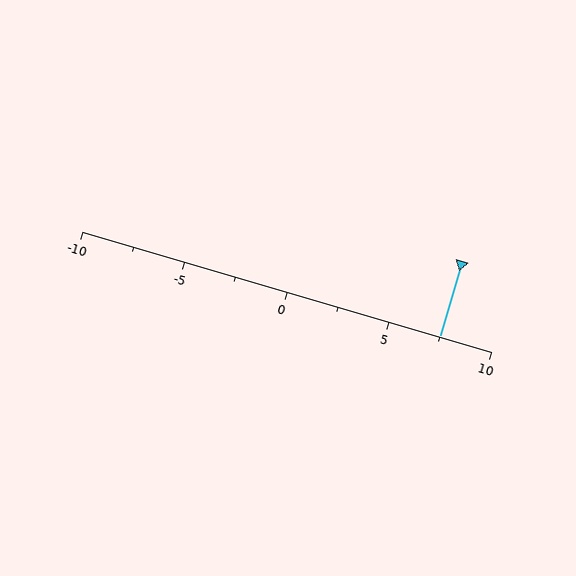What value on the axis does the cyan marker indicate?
The marker indicates approximately 7.5.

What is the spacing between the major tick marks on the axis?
The major ticks are spaced 5 apart.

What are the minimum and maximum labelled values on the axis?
The axis runs from -10 to 10.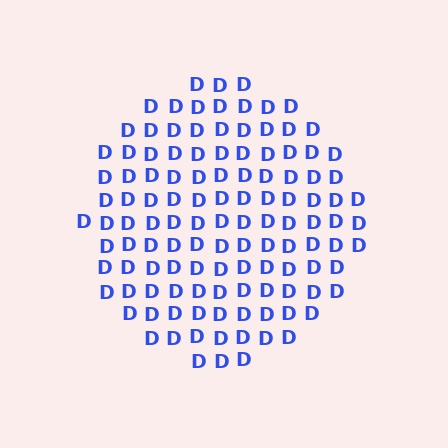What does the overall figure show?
The overall figure shows a circle.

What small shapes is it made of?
It is made of small letter D's.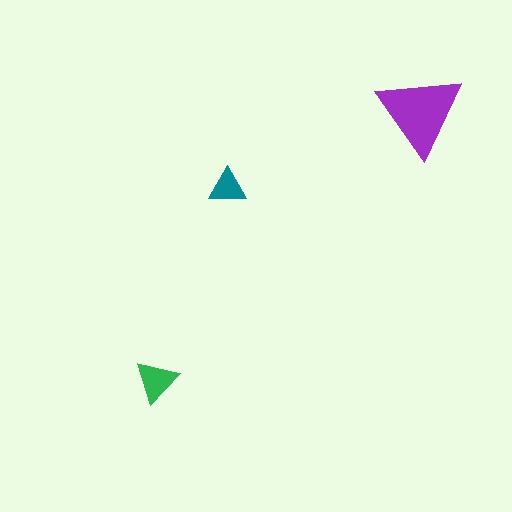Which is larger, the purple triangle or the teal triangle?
The purple one.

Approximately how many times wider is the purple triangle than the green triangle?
About 2 times wider.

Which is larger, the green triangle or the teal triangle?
The green one.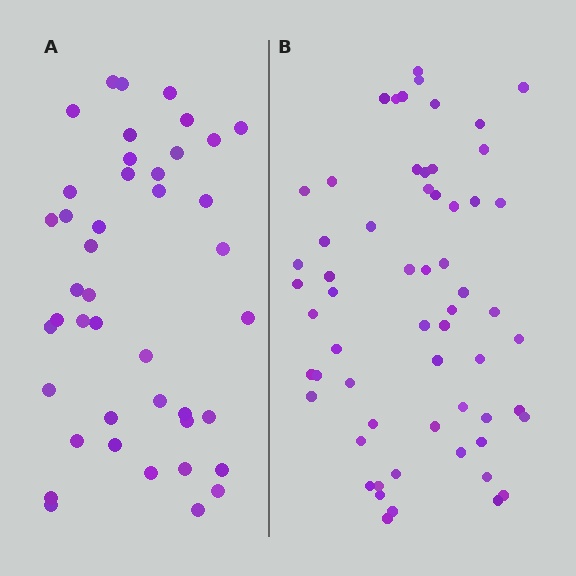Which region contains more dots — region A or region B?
Region B (the right region) has more dots.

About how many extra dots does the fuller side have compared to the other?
Region B has approximately 15 more dots than region A.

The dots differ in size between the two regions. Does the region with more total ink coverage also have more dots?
No. Region A has more total ink coverage because its dots are larger, but region B actually contains more individual dots. Total area can be misleading — the number of items is what matters here.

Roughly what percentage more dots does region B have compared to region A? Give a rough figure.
About 40% more.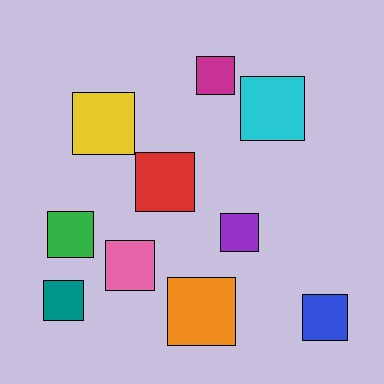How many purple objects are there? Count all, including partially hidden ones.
There is 1 purple object.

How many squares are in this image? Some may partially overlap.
There are 10 squares.